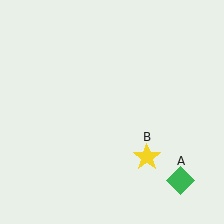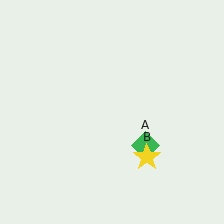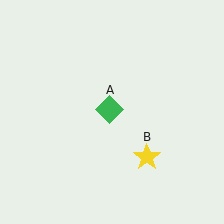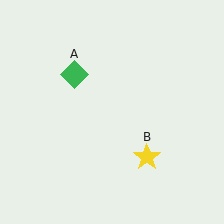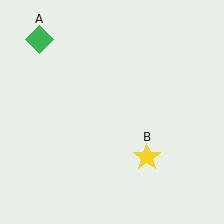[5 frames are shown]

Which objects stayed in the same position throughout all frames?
Yellow star (object B) remained stationary.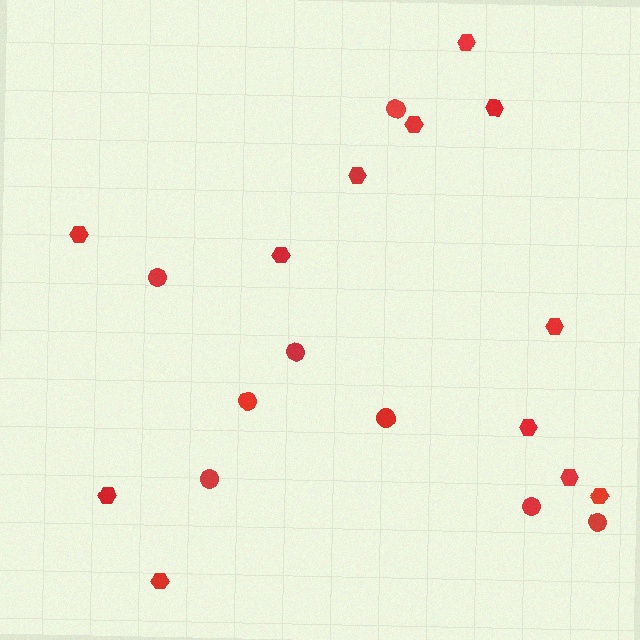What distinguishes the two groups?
There are 2 groups: one group of hexagons (12) and one group of circles (8).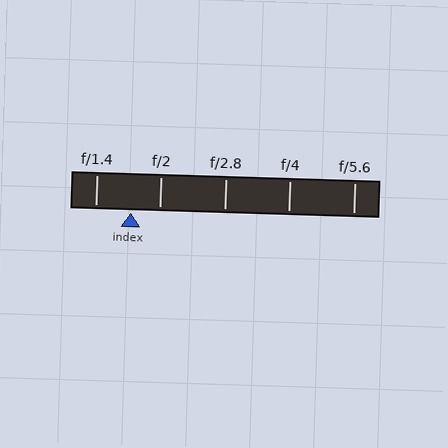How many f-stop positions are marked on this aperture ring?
There are 5 f-stop positions marked.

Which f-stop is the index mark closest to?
The index mark is closest to f/2.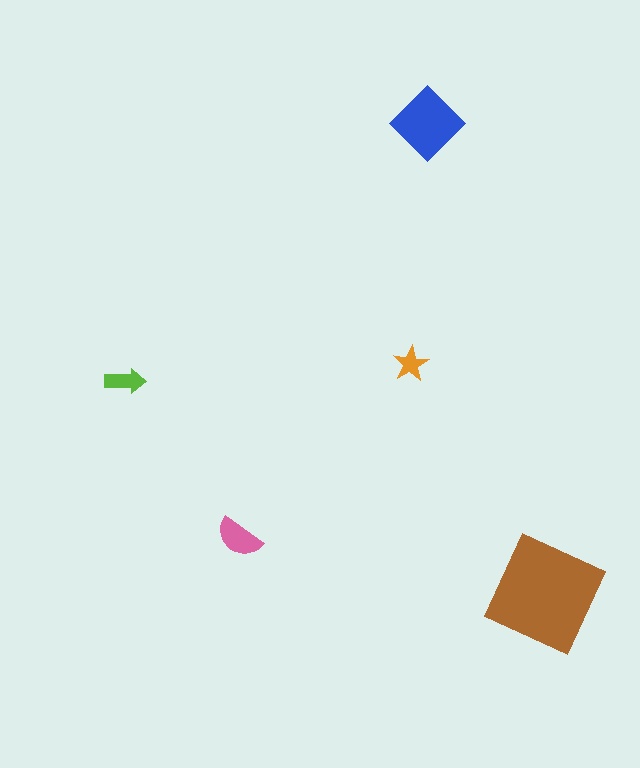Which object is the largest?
The brown square.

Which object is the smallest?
The orange star.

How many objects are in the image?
There are 5 objects in the image.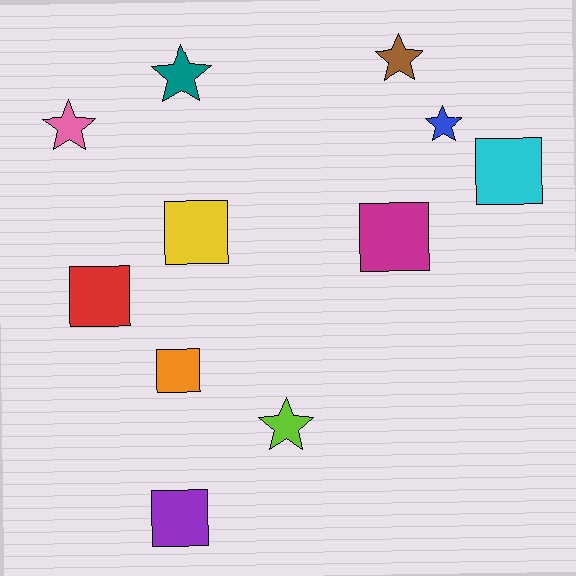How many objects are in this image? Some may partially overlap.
There are 11 objects.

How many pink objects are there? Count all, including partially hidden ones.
There is 1 pink object.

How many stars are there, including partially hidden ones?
There are 5 stars.